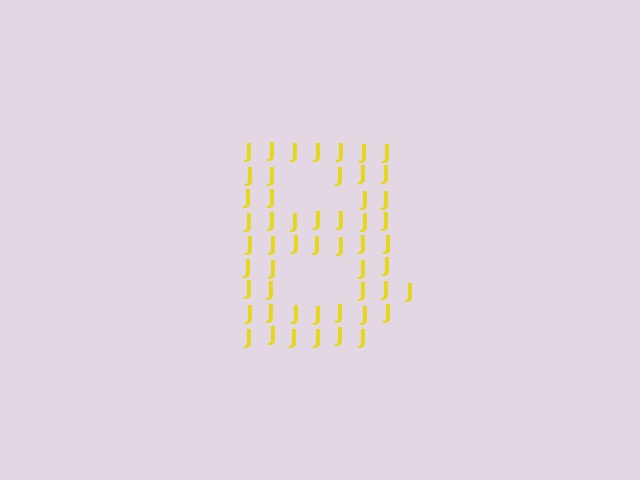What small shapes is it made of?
It is made of small letter J's.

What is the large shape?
The large shape is the letter B.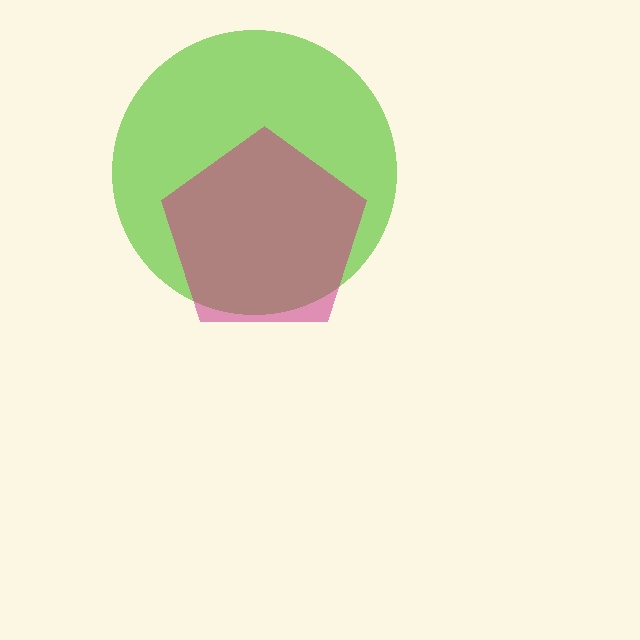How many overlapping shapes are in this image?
There are 2 overlapping shapes in the image.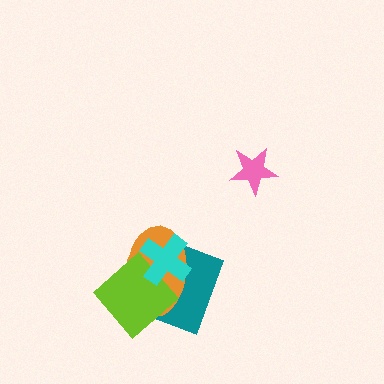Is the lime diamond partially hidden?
Yes, it is partially covered by another shape.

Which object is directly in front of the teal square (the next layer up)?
The orange ellipse is directly in front of the teal square.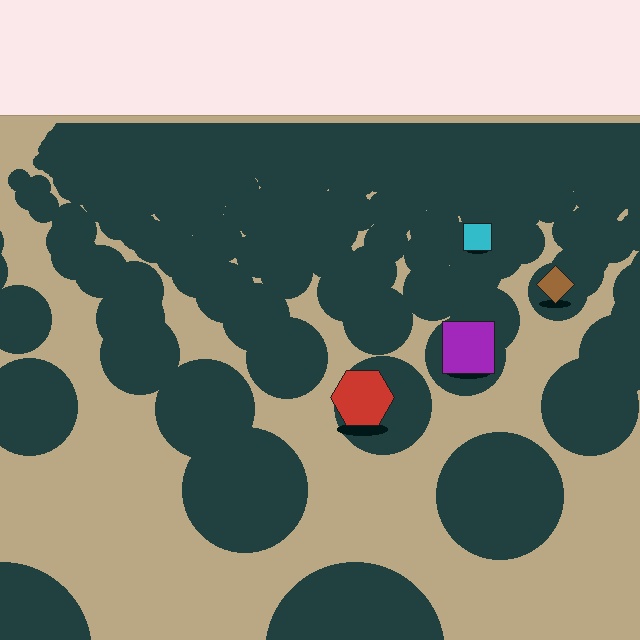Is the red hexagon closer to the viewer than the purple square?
Yes. The red hexagon is closer — you can tell from the texture gradient: the ground texture is coarser near it.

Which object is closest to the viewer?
The red hexagon is closest. The texture marks near it are larger and more spread out.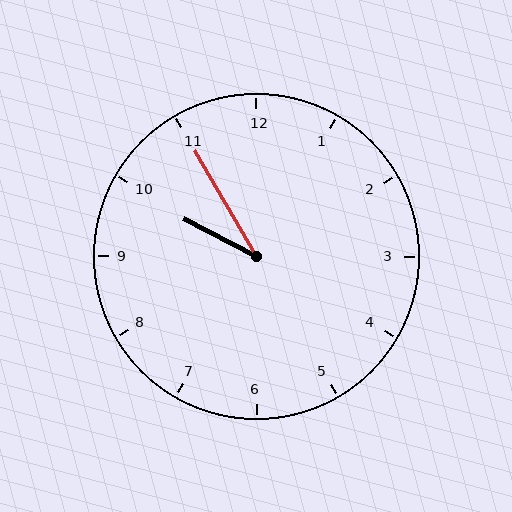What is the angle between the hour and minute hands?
Approximately 32 degrees.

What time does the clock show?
9:55.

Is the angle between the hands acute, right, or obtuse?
It is acute.